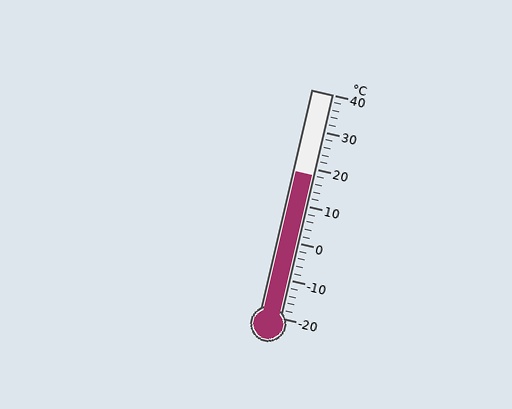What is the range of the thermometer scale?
The thermometer scale ranges from -20°C to 40°C.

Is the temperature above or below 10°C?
The temperature is above 10°C.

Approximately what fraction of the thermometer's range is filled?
The thermometer is filled to approximately 65% of its range.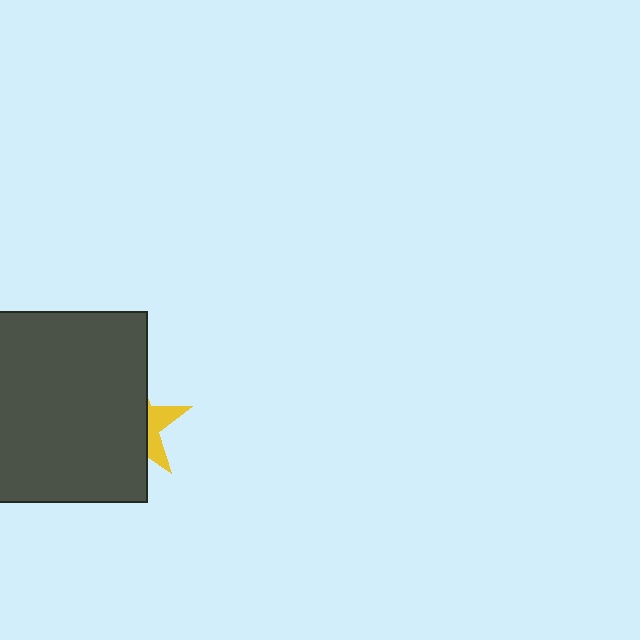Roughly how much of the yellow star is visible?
A small part of it is visible (roughly 31%).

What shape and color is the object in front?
The object in front is a dark gray rectangle.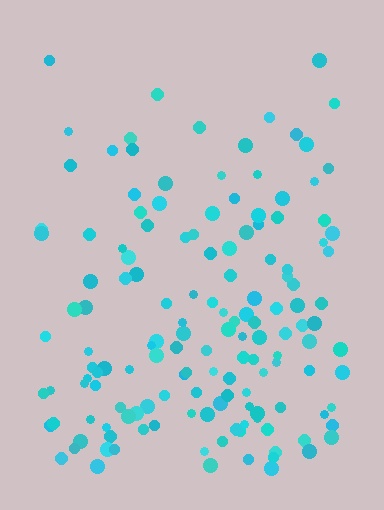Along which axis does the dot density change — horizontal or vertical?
Vertical.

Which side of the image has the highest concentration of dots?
The bottom.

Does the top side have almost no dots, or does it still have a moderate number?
Still a moderate number, just noticeably fewer than the bottom.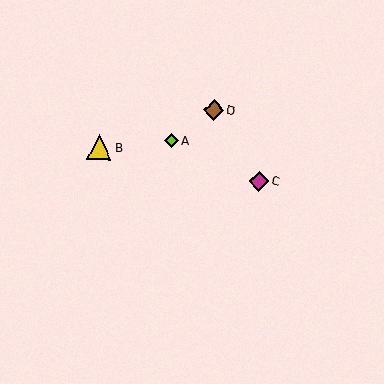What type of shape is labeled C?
Shape C is a magenta diamond.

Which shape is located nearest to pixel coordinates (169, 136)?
The lime diamond (labeled A) at (171, 140) is nearest to that location.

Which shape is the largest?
The yellow triangle (labeled B) is the largest.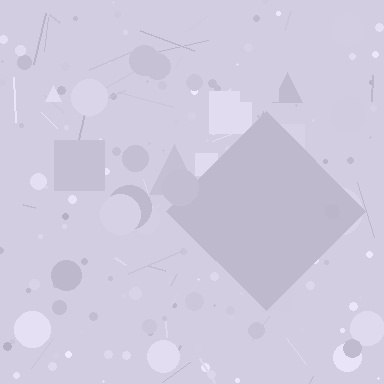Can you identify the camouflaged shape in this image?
The camouflaged shape is a diamond.